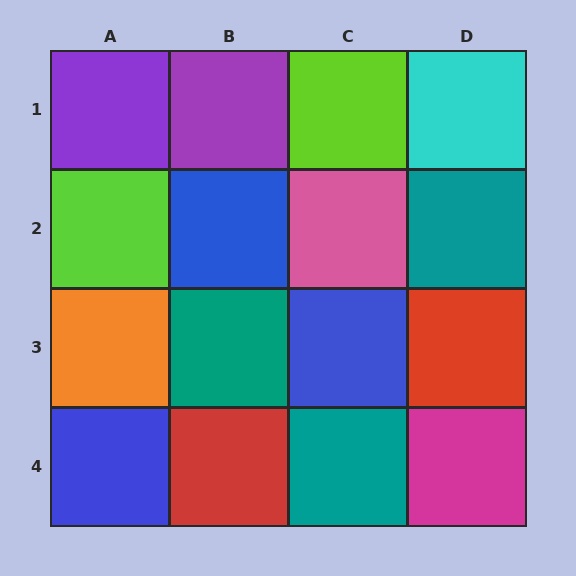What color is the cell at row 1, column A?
Purple.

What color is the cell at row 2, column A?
Lime.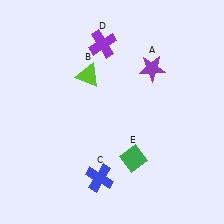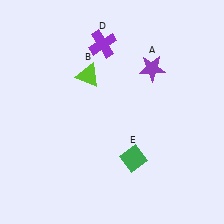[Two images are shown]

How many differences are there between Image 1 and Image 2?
There is 1 difference between the two images.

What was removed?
The blue cross (C) was removed in Image 2.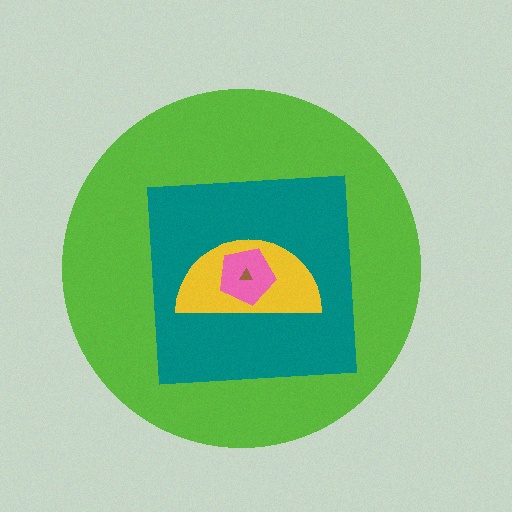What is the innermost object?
The brown triangle.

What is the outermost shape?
The lime circle.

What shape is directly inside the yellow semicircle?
The pink pentagon.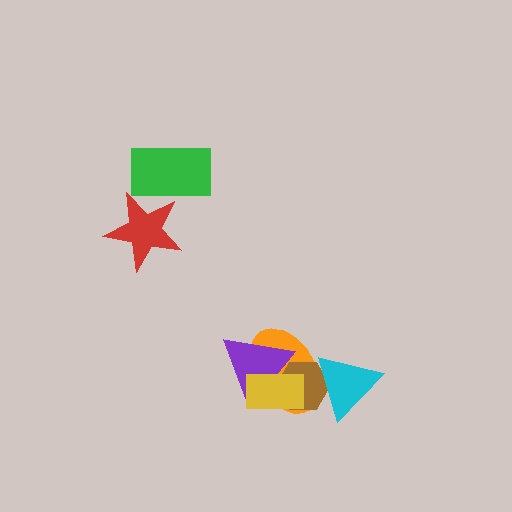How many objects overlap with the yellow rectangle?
3 objects overlap with the yellow rectangle.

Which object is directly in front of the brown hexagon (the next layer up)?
The cyan triangle is directly in front of the brown hexagon.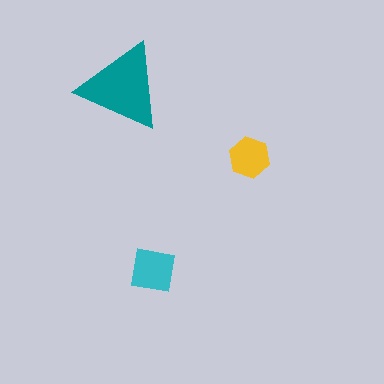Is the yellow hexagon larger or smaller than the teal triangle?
Smaller.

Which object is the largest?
The teal triangle.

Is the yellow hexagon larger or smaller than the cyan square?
Smaller.